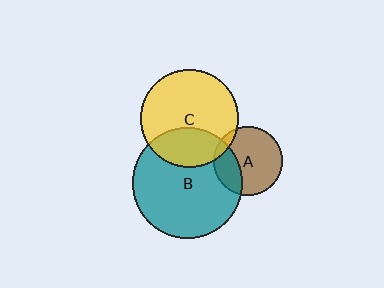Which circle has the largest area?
Circle B (teal).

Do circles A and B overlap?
Yes.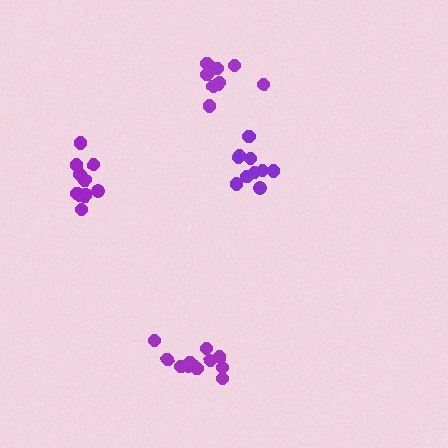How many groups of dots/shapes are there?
There are 4 groups.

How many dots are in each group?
Group 1: 11 dots, Group 2: 10 dots, Group 3: 9 dots, Group 4: 11 dots (41 total).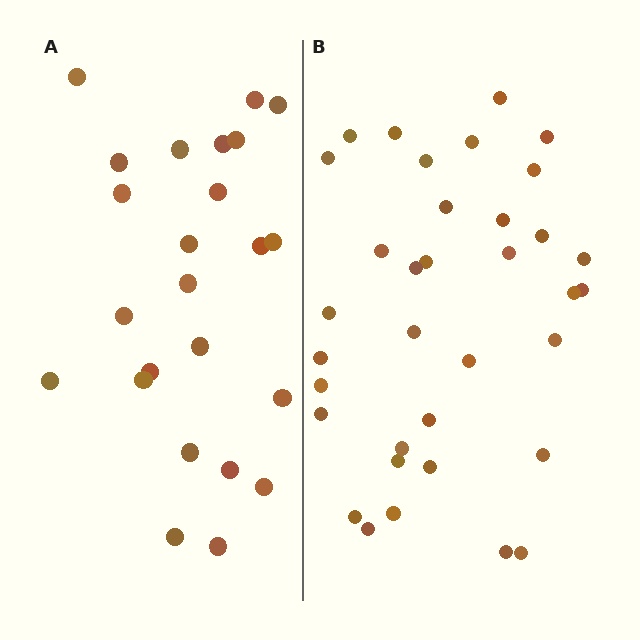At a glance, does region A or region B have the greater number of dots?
Region B (the right region) has more dots.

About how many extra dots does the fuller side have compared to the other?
Region B has roughly 12 or so more dots than region A.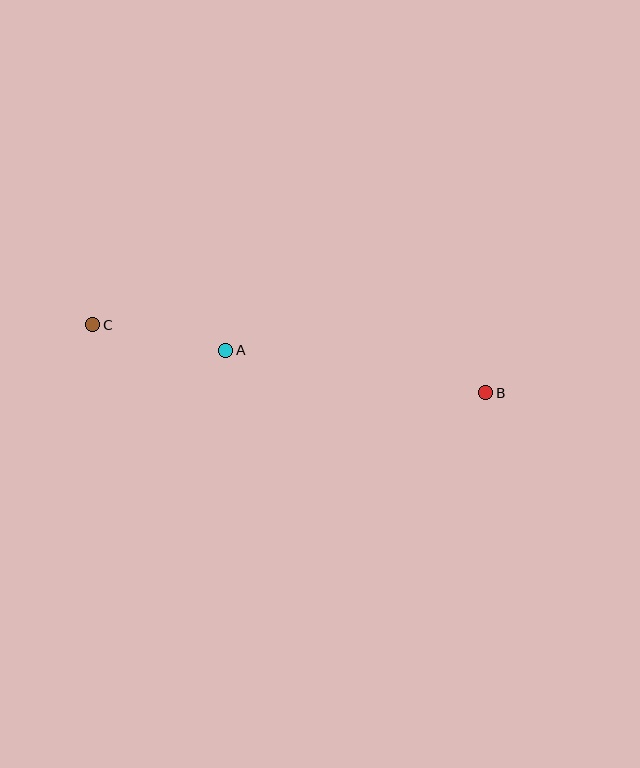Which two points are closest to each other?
Points A and C are closest to each other.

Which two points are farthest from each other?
Points B and C are farthest from each other.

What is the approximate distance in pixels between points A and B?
The distance between A and B is approximately 263 pixels.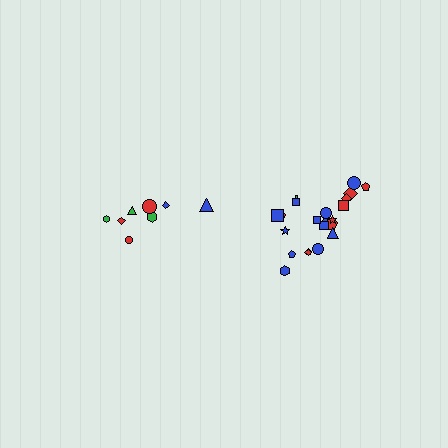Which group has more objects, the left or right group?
The right group.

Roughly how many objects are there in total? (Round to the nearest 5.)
Roughly 30 objects in total.